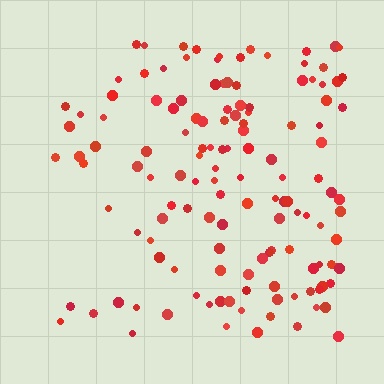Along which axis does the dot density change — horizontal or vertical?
Horizontal.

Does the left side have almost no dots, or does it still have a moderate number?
Still a moderate number, just noticeably fewer than the right.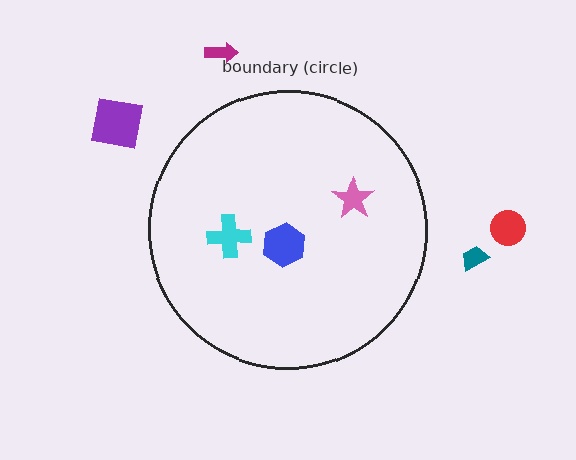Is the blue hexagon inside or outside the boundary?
Inside.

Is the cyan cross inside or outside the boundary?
Inside.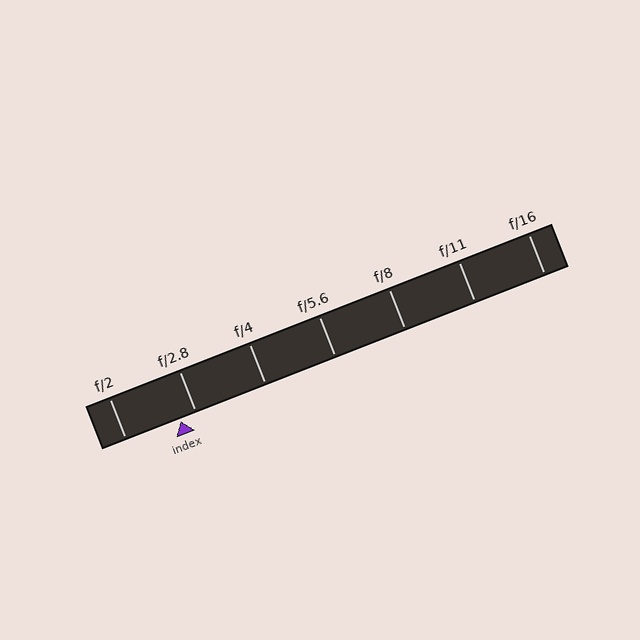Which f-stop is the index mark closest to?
The index mark is closest to f/2.8.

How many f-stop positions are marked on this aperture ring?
There are 7 f-stop positions marked.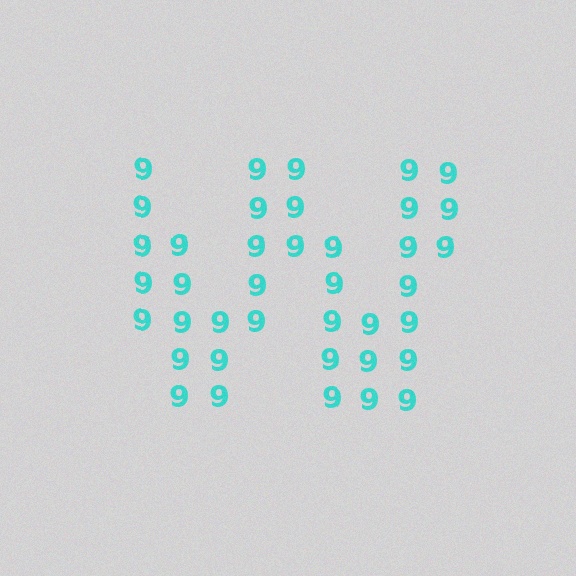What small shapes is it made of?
It is made of small digit 9's.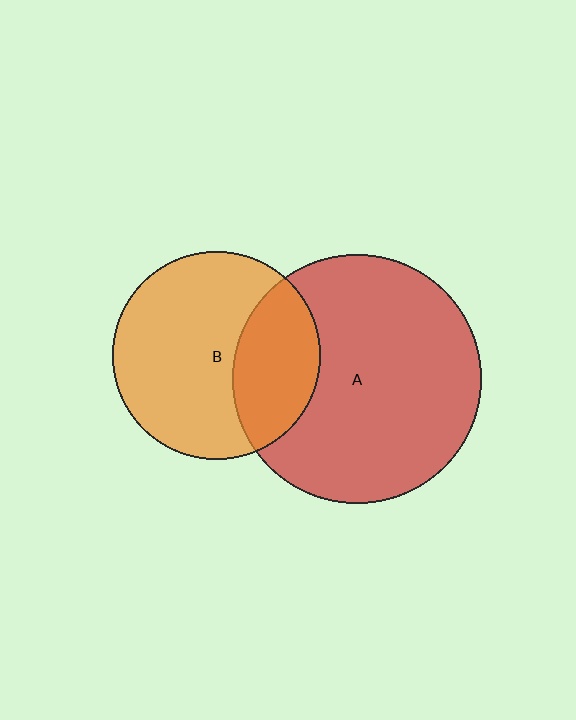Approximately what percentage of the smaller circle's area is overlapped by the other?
Approximately 30%.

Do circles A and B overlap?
Yes.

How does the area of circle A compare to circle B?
Approximately 1.4 times.